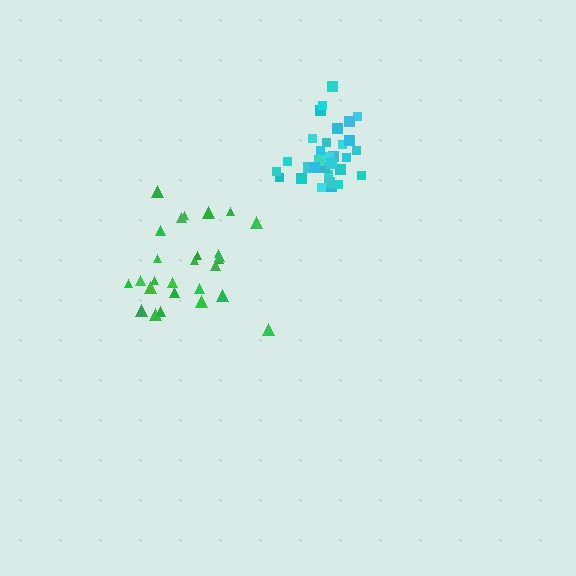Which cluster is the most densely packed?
Cyan.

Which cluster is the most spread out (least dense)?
Green.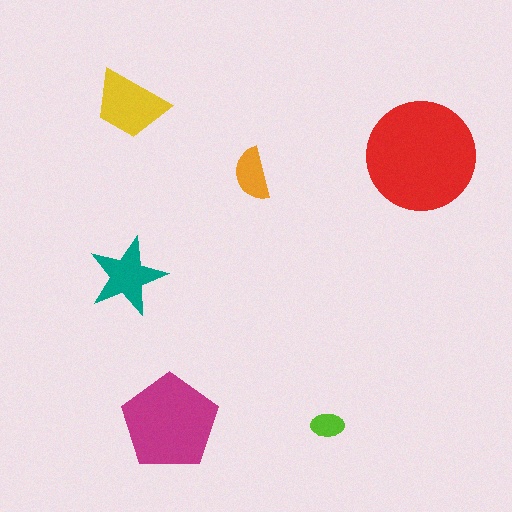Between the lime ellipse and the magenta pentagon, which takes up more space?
The magenta pentagon.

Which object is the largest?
The red circle.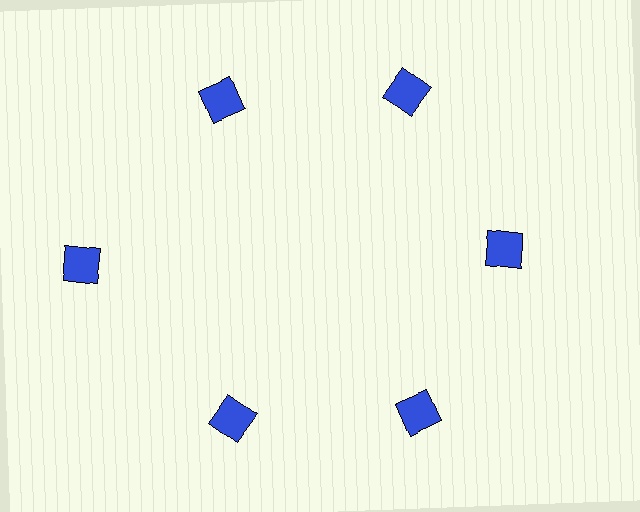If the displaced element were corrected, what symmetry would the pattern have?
It would have 6-fold rotational symmetry — the pattern would map onto itself every 60 degrees.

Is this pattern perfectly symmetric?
No. The 6 blue squares are arranged in a ring, but one element near the 9 o'clock position is pushed outward from the center, breaking the 6-fold rotational symmetry.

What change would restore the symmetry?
The symmetry would be restored by moving it inward, back onto the ring so that all 6 squares sit at equal angles and equal distance from the center.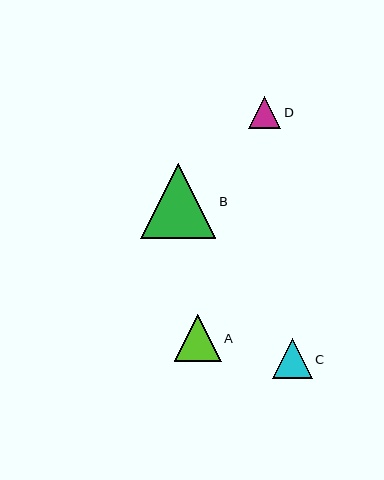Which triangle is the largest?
Triangle B is the largest with a size of approximately 75 pixels.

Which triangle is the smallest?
Triangle D is the smallest with a size of approximately 32 pixels.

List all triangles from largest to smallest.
From largest to smallest: B, A, C, D.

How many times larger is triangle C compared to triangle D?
Triangle C is approximately 1.2 times the size of triangle D.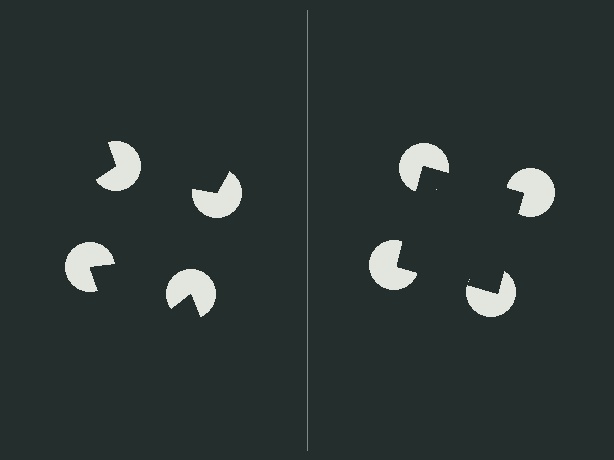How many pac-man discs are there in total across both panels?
8 — 4 on each side.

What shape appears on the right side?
An illusory square.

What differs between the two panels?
The pac-man discs are positioned identically on both sides; only the wedge orientations differ. On the right they align to a square; on the left they are misaligned.